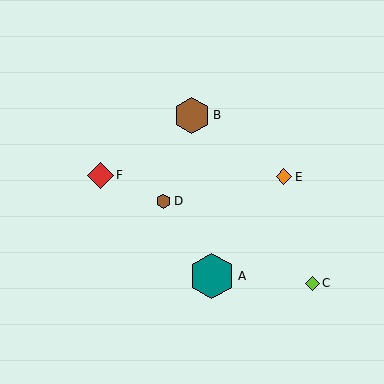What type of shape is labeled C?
Shape C is a lime diamond.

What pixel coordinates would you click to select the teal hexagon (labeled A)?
Click at (212, 276) to select the teal hexagon A.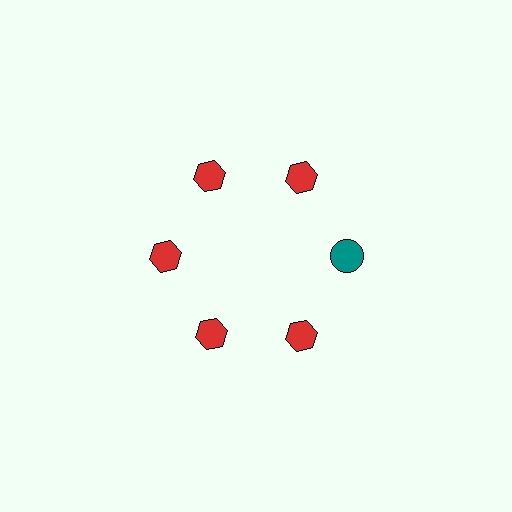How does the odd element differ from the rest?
It differs in both color (teal instead of red) and shape (circle instead of hexagon).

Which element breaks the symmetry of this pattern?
The teal circle at roughly the 3 o'clock position breaks the symmetry. All other shapes are red hexagons.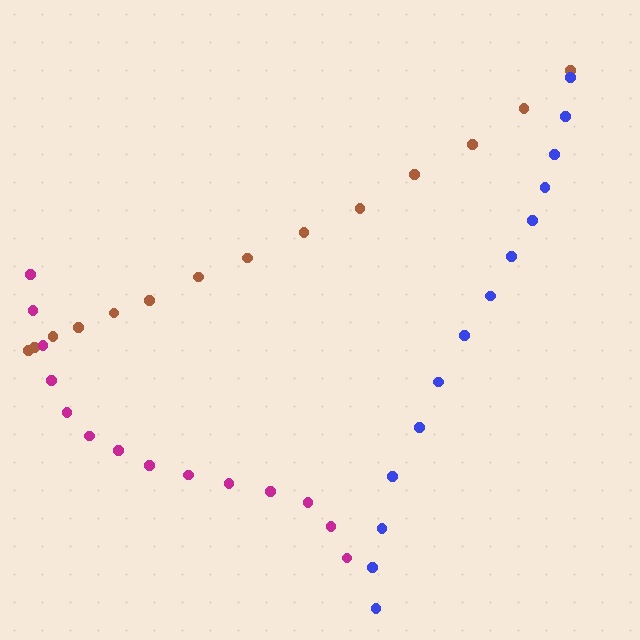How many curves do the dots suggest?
There are 3 distinct paths.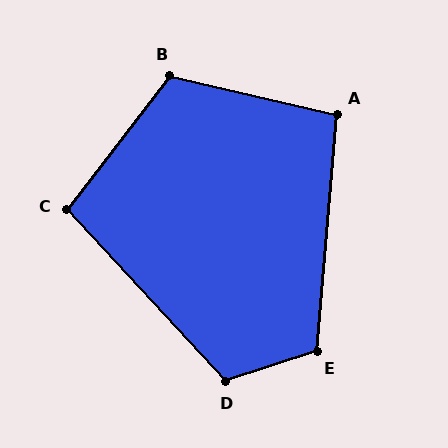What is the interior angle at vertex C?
Approximately 100 degrees (obtuse).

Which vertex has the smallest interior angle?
A, at approximately 98 degrees.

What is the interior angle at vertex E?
Approximately 113 degrees (obtuse).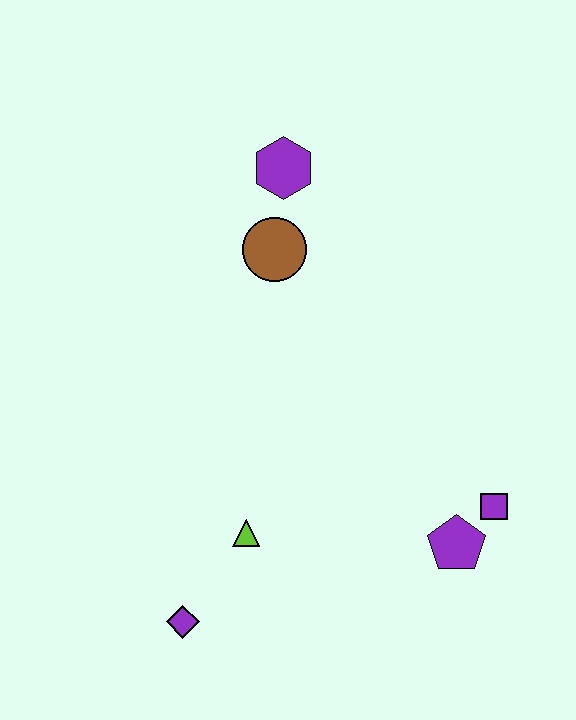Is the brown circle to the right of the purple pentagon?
No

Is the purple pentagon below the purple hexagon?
Yes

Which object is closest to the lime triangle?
The purple diamond is closest to the lime triangle.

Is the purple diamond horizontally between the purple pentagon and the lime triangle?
No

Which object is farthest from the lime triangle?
The purple hexagon is farthest from the lime triangle.